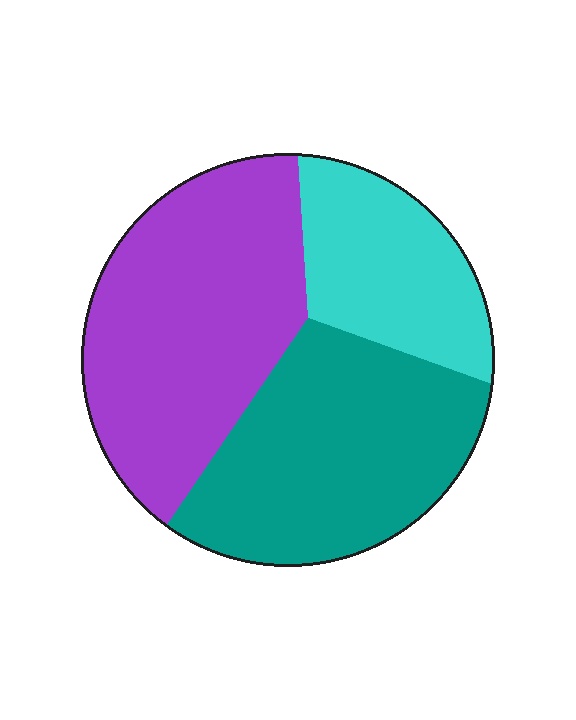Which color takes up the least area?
Cyan, at roughly 20%.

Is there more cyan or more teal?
Teal.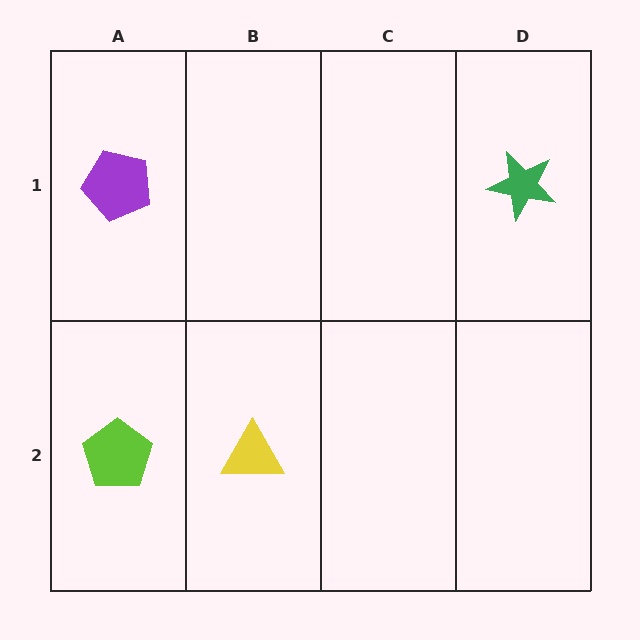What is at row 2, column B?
A yellow triangle.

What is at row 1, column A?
A purple pentagon.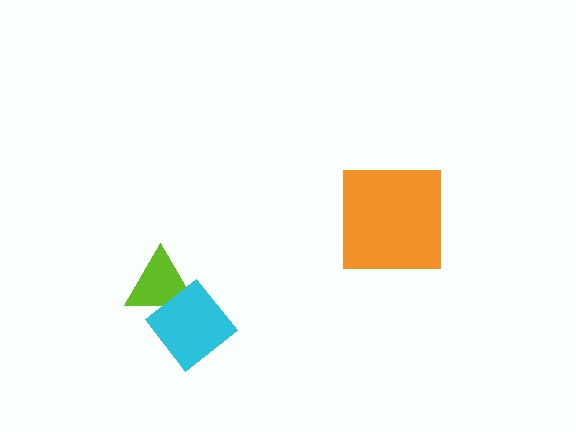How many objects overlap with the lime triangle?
1 object overlaps with the lime triangle.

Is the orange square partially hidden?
No, no other shape covers it.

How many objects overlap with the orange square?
0 objects overlap with the orange square.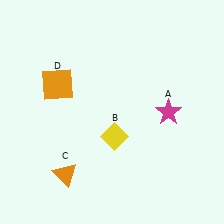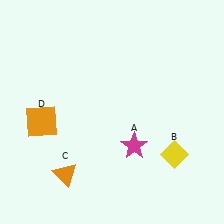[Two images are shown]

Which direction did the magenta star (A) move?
The magenta star (A) moved left.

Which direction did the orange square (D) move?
The orange square (D) moved down.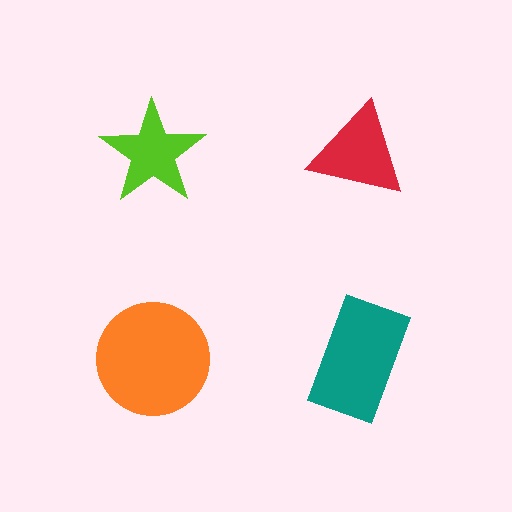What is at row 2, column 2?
A teal rectangle.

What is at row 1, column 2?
A red triangle.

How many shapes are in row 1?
2 shapes.